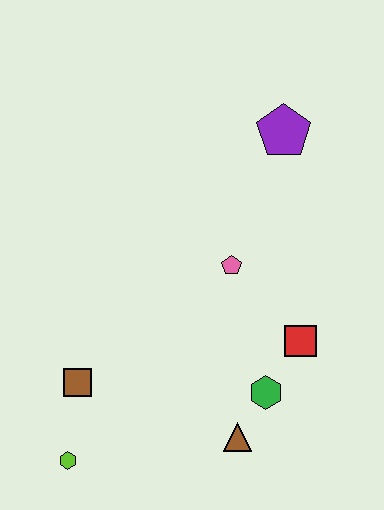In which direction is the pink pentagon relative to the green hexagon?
The pink pentagon is above the green hexagon.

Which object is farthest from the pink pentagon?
The lime hexagon is farthest from the pink pentagon.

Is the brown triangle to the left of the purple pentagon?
Yes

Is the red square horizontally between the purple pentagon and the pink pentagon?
No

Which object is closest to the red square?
The green hexagon is closest to the red square.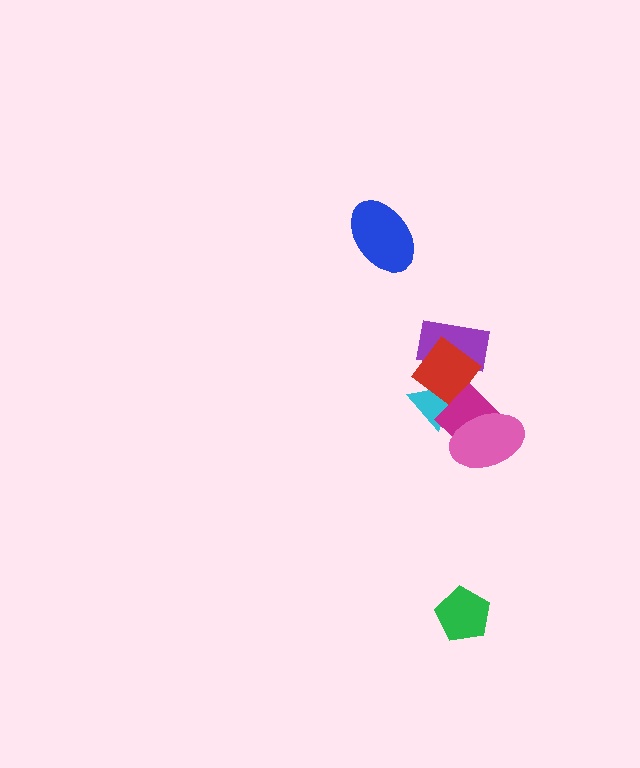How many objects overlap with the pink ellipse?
1 object overlaps with the pink ellipse.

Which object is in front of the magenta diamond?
The pink ellipse is in front of the magenta diamond.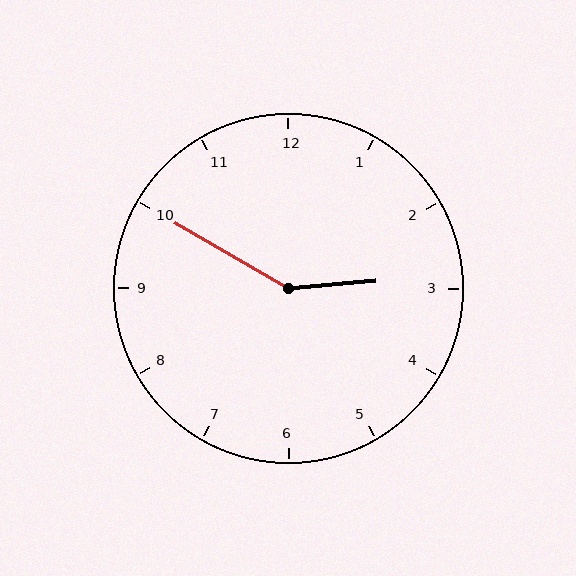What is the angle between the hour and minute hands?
Approximately 145 degrees.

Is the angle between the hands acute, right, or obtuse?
It is obtuse.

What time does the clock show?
2:50.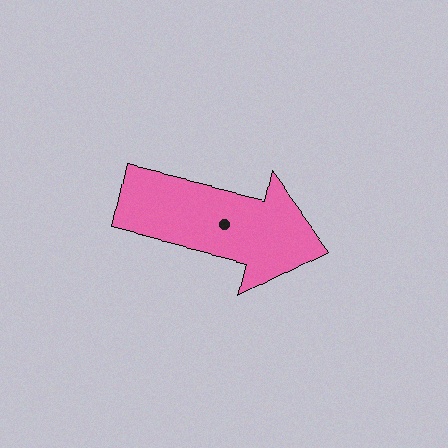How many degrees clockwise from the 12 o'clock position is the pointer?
Approximately 103 degrees.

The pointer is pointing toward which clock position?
Roughly 3 o'clock.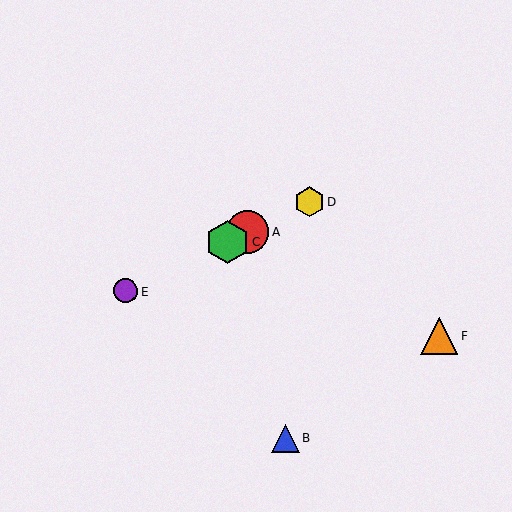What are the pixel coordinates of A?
Object A is at (248, 232).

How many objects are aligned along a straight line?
4 objects (A, C, D, E) are aligned along a straight line.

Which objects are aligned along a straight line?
Objects A, C, D, E are aligned along a straight line.